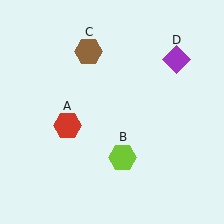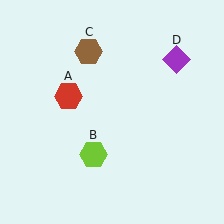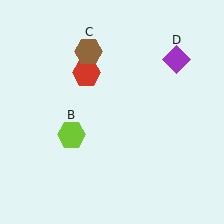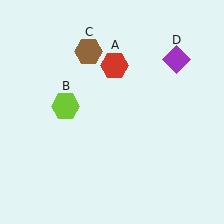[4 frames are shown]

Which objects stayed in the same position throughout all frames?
Brown hexagon (object C) and purple diamond (object D) remained stationary.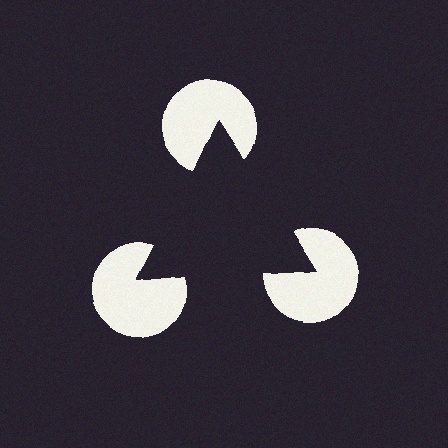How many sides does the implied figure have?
3 sides.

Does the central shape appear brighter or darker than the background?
It typically appears slightly darker than the background, even though no actual brightness change is drawn.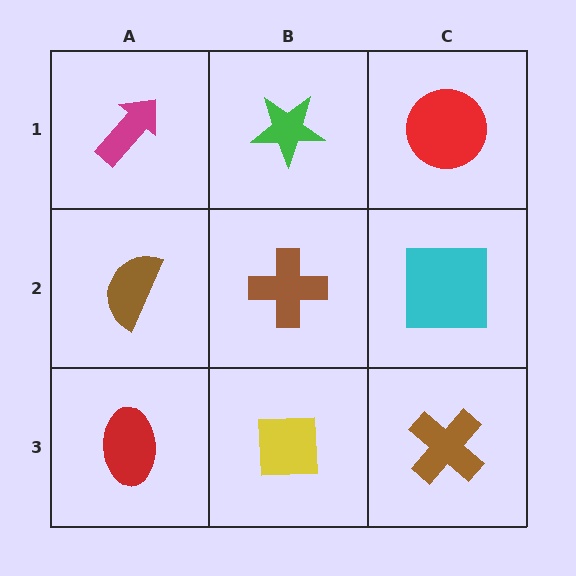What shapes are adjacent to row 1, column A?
A brown semicircle (row 2, column A), a green star (row 1, column B).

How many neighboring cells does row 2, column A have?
3.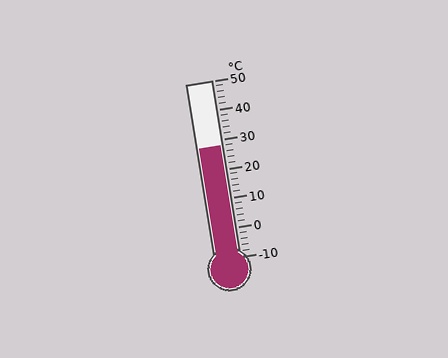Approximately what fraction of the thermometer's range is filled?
The thermometer is filled to approximately 65% of its range.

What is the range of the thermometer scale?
The thermometer scale ranges from -10°C to 50°C.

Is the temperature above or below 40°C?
The temperature is below 40°C.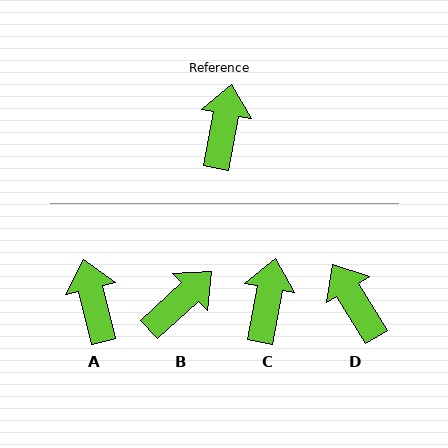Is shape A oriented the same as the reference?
No, it is off by about 24 degrees.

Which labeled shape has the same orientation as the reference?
C.